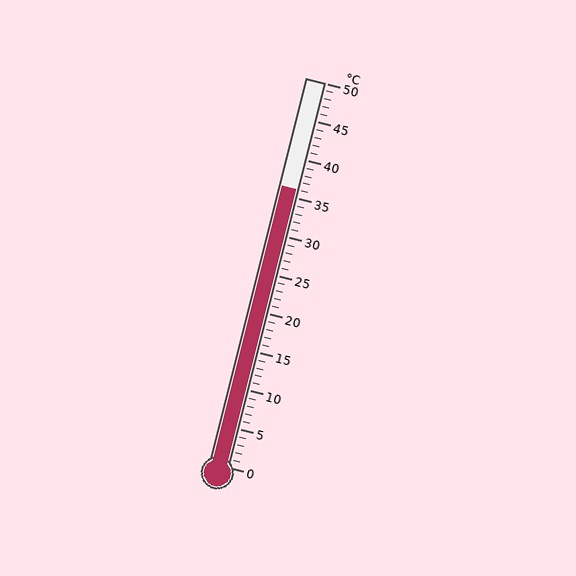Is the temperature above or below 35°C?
The temperature is above 35°C.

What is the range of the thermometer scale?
The thermometer scale ranges from 0°C to 50°C.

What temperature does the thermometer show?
The thermometer shows approximately 36°C.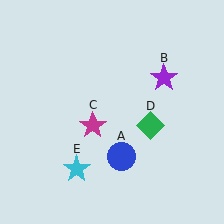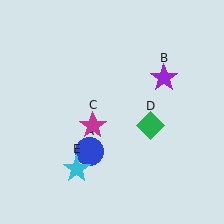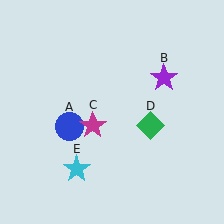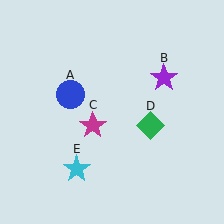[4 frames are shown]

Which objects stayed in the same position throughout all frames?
Purple star (object B) and magenta star (object C) and green diamond (object D) and cyan star (object E) remained stationary.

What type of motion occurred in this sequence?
The blue circle (object A) rotated clockwise around the center of the scene.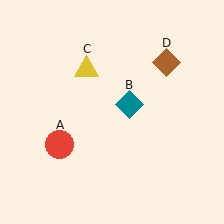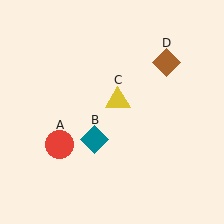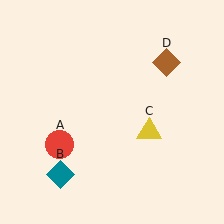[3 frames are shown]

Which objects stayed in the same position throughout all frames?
Red circle (object A) and brown diamond (object D) remained stationary.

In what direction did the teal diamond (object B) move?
The teal diamond (object B) moved down and to the left.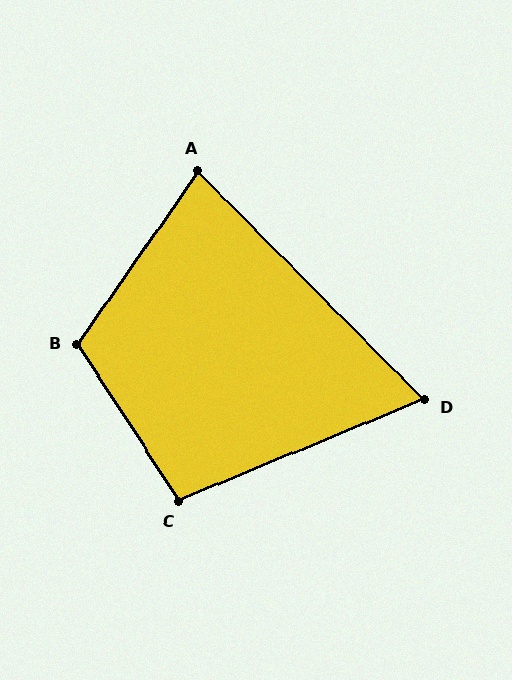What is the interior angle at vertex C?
Approximately 100 degrees (obtuse).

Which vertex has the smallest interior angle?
D, at approximately 68 degrees.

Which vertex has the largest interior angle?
B, at approximately 112 degrees.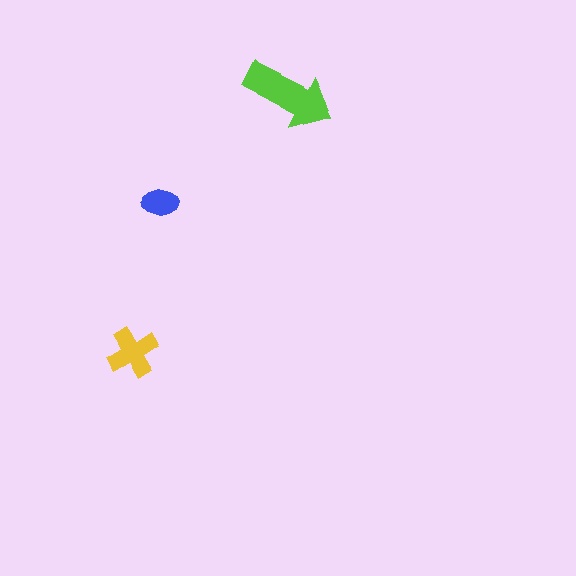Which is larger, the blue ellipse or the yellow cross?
The yellow cross.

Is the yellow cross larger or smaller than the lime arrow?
Smaller.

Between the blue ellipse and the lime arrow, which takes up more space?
The lime arrow.